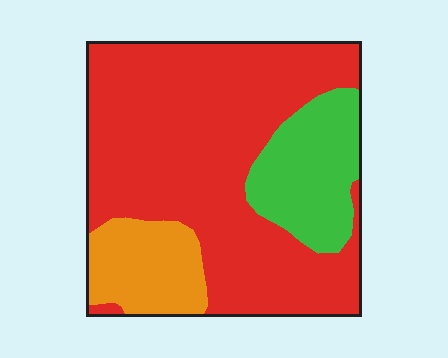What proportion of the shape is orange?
Orange covers around 15% of the shape.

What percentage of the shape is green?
Green covers about 20% of the shape.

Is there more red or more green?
Red.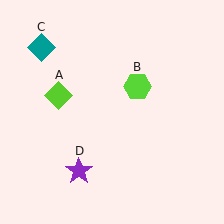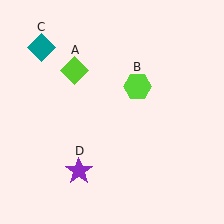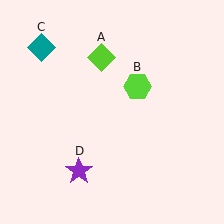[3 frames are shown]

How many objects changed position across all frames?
1 object changed position: lime diamond (object A).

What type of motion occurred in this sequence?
The lime diamond (object A) rotated clockwise around the center of the scene.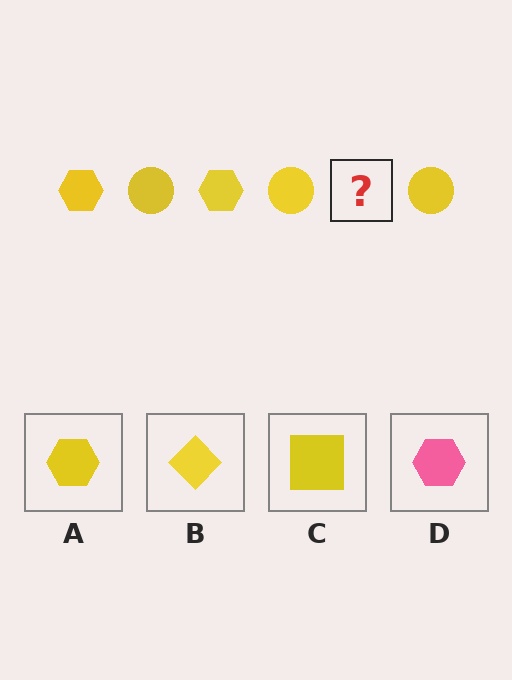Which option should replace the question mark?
Option A.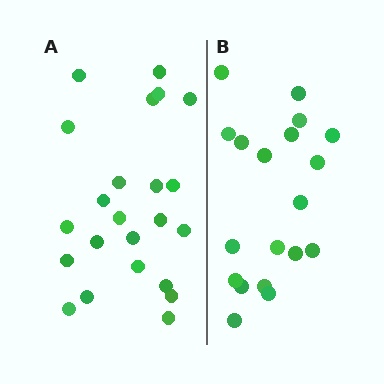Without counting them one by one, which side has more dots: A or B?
Region A (the left region) has more dots.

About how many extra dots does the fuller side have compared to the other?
Region A has about 4 more dots than region B.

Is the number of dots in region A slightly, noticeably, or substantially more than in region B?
Region A has only slightly more — the two regions are fairly close. The ratio is roughly 1.2 to 1.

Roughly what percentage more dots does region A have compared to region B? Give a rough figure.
About 20% more.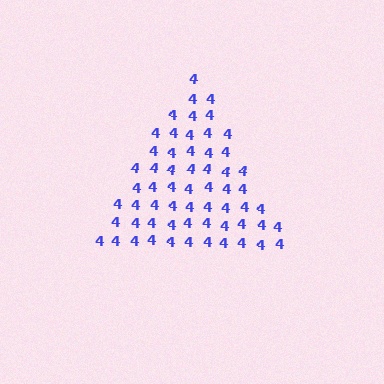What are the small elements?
The small elements are digit 4's.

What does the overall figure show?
The overall figure shows a triangle.